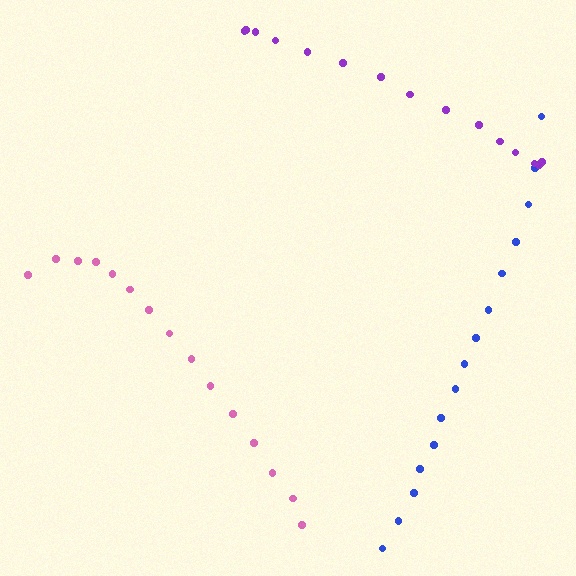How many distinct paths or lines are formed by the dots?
There are 3 distinct paths.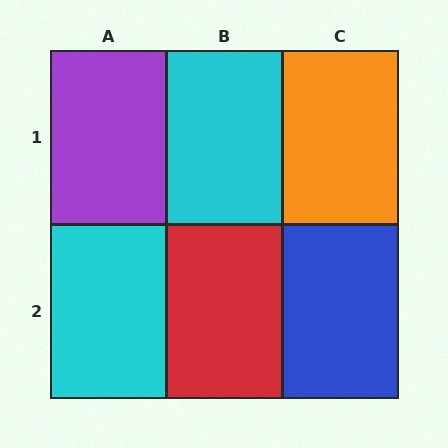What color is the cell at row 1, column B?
Cyan.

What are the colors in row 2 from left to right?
Cyan, red, blue.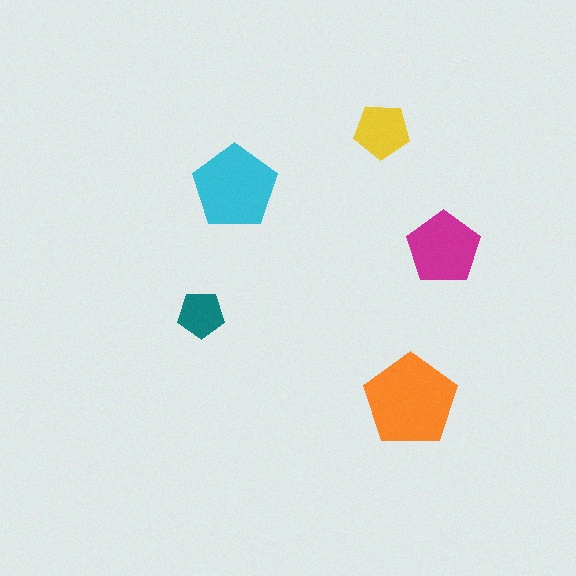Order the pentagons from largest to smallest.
the orange one, the cyan one, the magenta one, the yellow one, the teal one.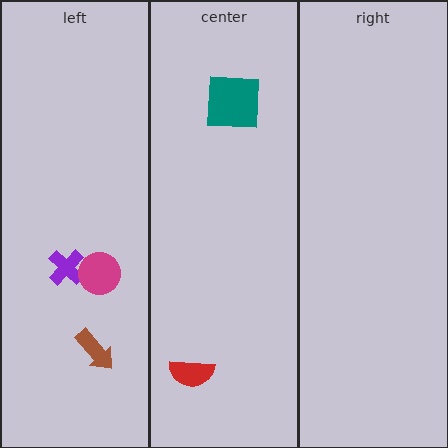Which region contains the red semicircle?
The center region.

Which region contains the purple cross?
The left region.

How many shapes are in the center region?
2.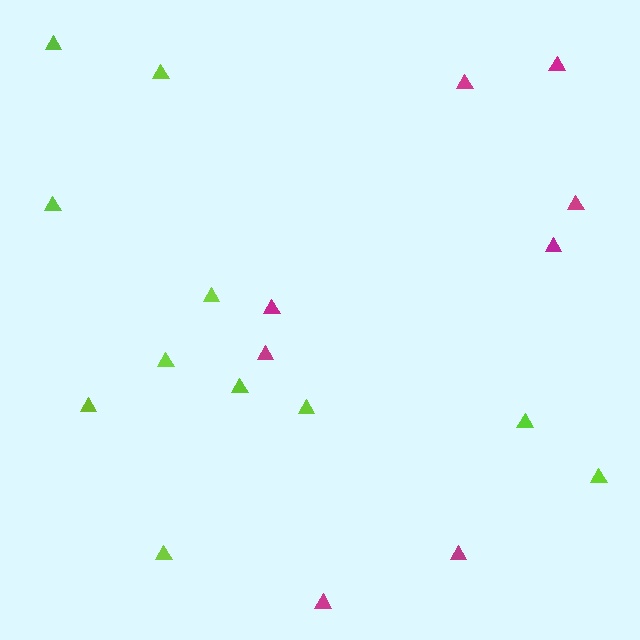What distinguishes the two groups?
There are 2 groups: one group of lime triangles (11) and one group of magenta triangles (8).